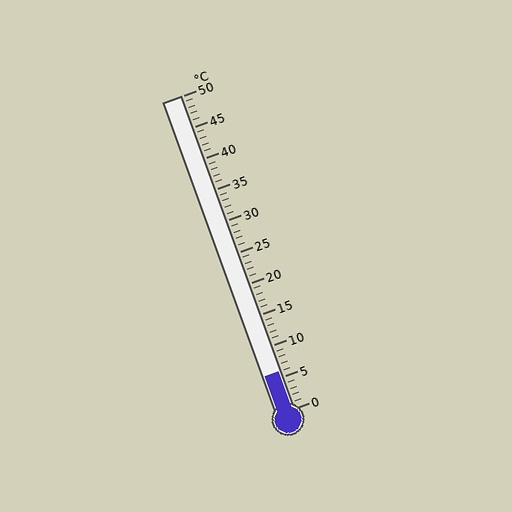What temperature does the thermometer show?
The thermometer shows approximately 6°C.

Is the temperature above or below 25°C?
The temperature is below 25°C.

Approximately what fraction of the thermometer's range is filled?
The thermometer is filled to approximately 10% of its range.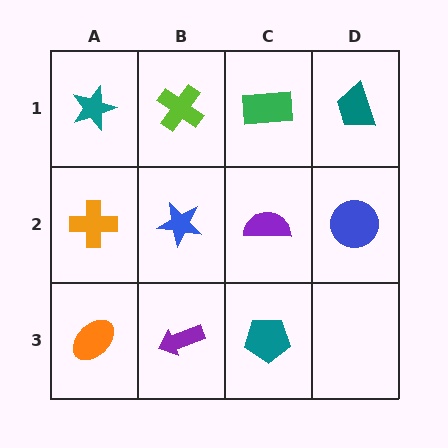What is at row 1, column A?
A teal star.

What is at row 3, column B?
A purple arrow.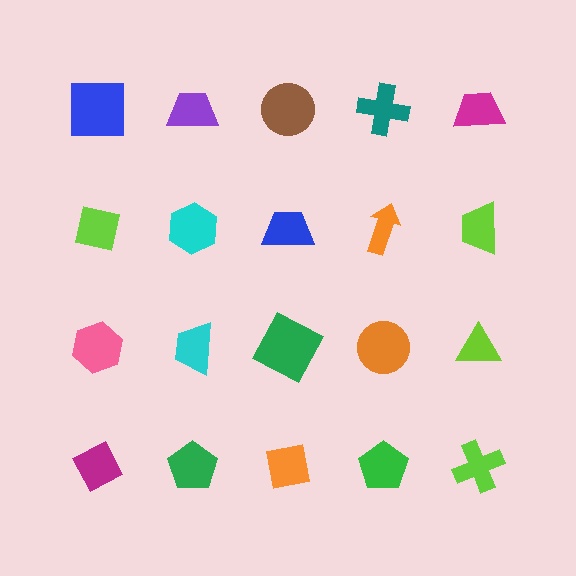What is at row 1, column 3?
A brown circle.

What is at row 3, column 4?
An orange circle.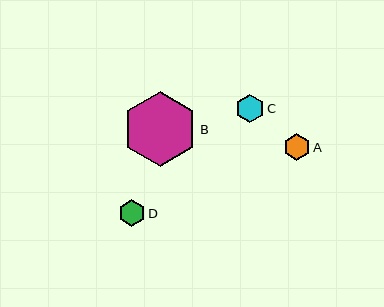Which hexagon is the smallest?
Hexagon D is the smallest with a size of approximately 27 pixels.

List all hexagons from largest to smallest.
From largest to smallest: B, C, A, D.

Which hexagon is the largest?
Hexagon B is the largest with a size of approximately 74 pixels.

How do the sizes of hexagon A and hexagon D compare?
Hexagon A and hexagon D are approximately the same size.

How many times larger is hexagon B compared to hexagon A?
Hexagon B is approximately 2.8 times the size of hexagon A.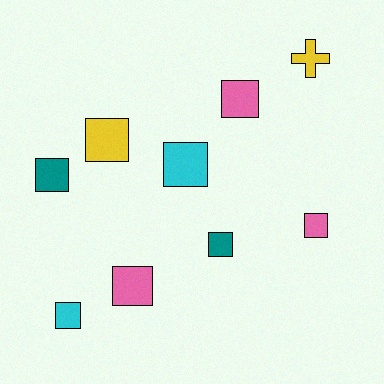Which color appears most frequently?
Pink, with 3 objects.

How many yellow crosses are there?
There is 1 yellow cross.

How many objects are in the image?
There are 9 objects.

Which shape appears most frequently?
Square, with 8 objects.